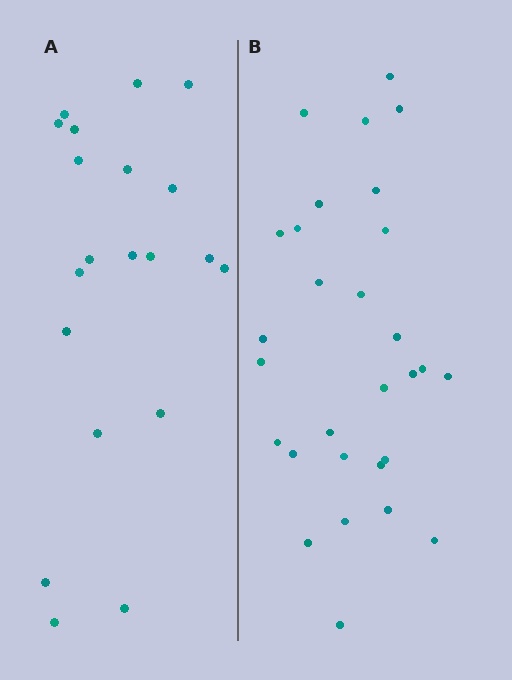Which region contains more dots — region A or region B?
Region B (the right region) has more dots.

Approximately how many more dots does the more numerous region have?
Region B has roughly 8 or so more dots than region A.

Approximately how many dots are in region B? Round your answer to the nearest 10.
About 30 dots. (The exact count is 29, which rounds to 30.)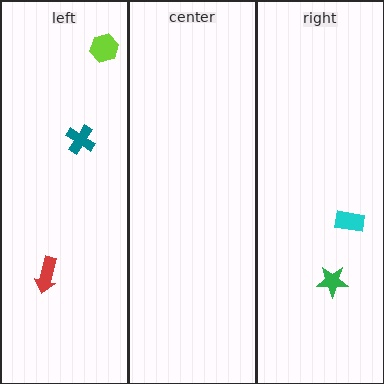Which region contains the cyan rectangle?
The right region.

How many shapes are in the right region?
2.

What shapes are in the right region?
The cyan rectangle, the green star.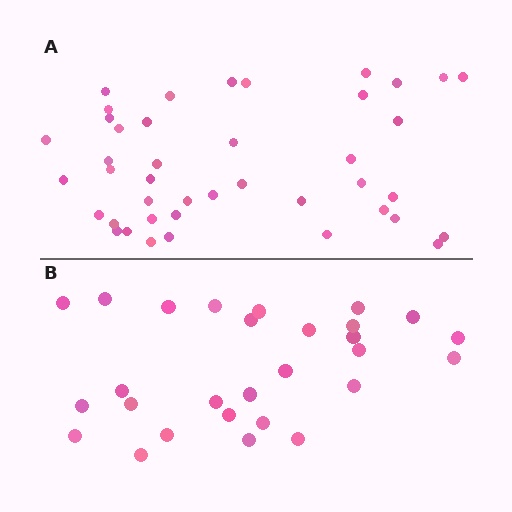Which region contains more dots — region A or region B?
Region A (the top region) has more dots.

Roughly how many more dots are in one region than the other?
Region A has approximately 15 more dots than region B.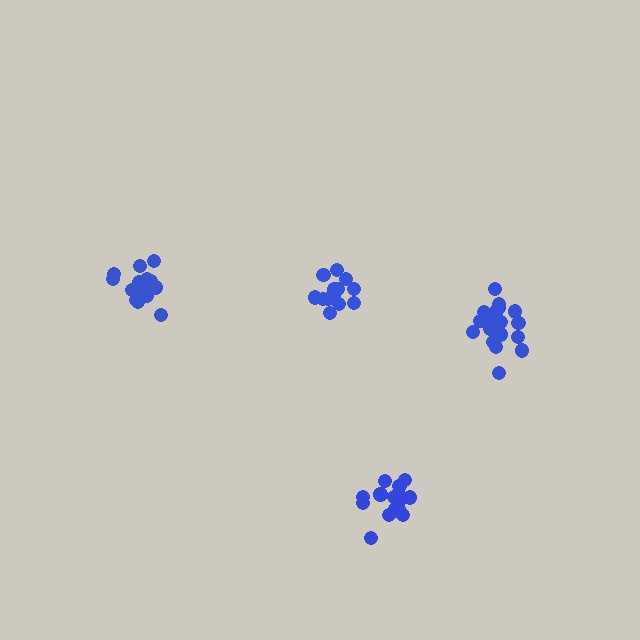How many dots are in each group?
Group 1: 13 dots, Group 2: 18 dots, Group 3: 16 dots, Group 4: 19 dots (66 total).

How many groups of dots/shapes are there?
There are 4 groups.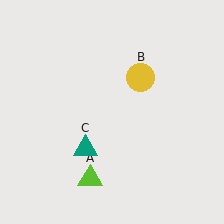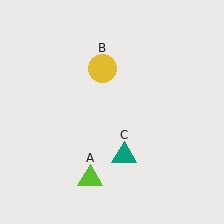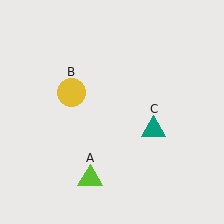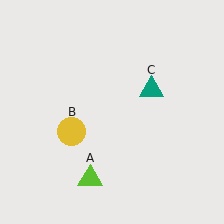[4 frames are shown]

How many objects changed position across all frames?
2 objects changed position: yellow circle (object B), teal triangle (object C).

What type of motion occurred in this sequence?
The yellow circle (object B), teal triangle (object C) rotated counterclockwise around the center of the scene.